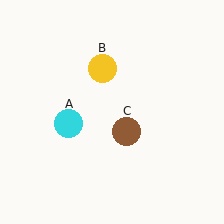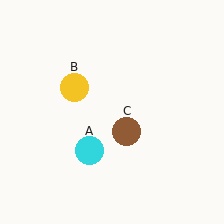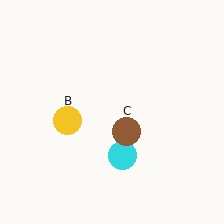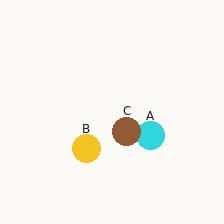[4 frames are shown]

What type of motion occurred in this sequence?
The cyan circle (object A), yellow circle (object B) rotated counterclockwise around the center of the scene.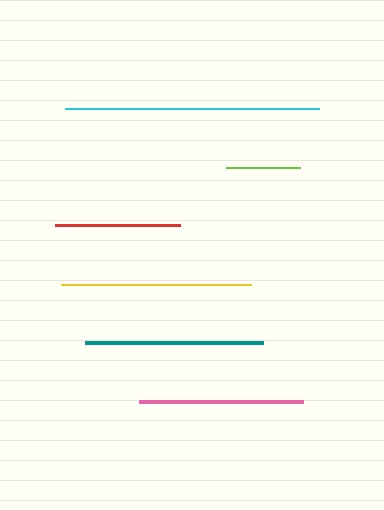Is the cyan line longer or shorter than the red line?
The cyan line is longer than the red line.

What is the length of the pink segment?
The pink segment is approximately 164 pixels long.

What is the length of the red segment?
The red segment is approximately 125 pixels long.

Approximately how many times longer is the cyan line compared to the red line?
The cyan line is approximately 2.0 times the length of the red line.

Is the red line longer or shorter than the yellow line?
The yellow line is longer than the red line.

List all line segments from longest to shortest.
From longest to shortest: cyan, yellow, teal, pink, red, lime.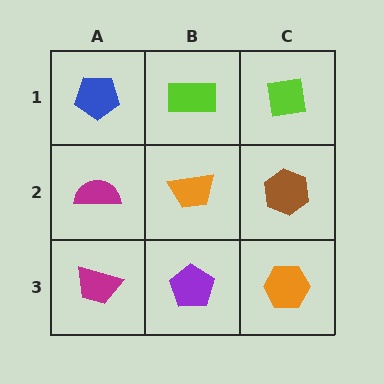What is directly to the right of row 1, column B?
A lime square.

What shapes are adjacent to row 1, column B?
An orange trapezoid (row 2, column B), a blue pentagon (row 1, column A), a lime square (row 1, column C).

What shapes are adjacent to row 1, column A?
A magenta semicircle (row 2, column A), a lime rectangle (row 1, column B).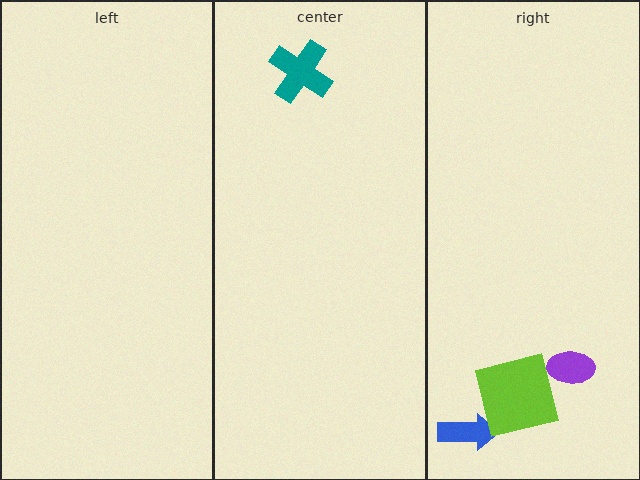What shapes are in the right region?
The purple ellipse, the blue arrow, the lime square.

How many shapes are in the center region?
1.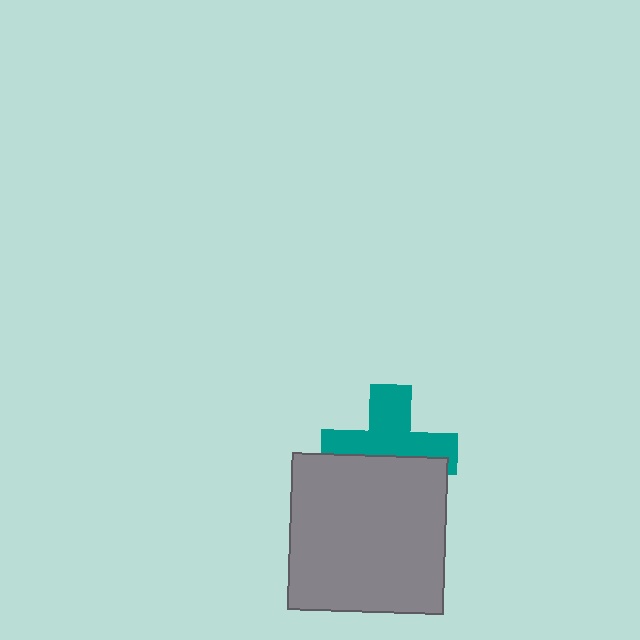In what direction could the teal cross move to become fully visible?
The teal cross could move up. That would shift it out from behind the gray square entirely.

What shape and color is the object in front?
The object in front is a gray square.